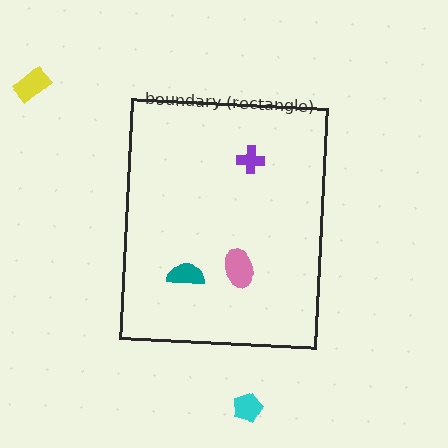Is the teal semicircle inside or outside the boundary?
Inside.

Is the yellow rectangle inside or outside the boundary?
Outside.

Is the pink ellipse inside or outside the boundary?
Inside.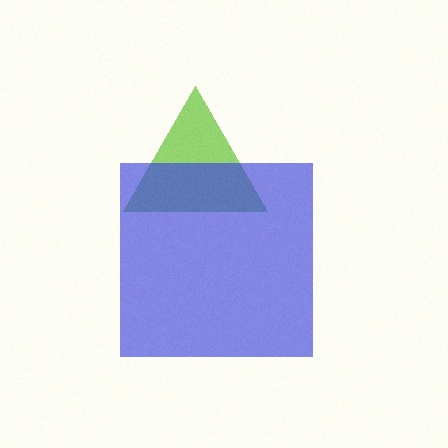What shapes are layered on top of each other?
The layered shapes are: a lime triangle, a blue square.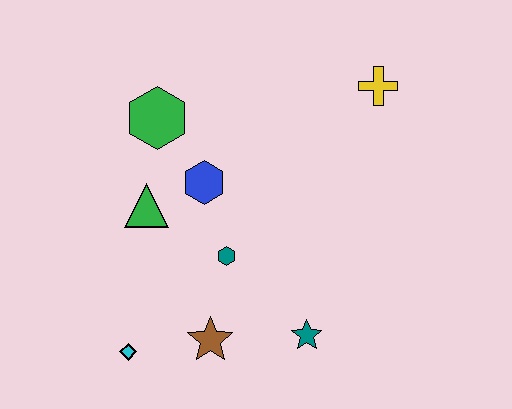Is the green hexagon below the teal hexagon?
No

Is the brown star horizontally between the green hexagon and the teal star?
Yes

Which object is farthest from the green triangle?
The yellow cross is farthest from the green triangle.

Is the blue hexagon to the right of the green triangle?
Yes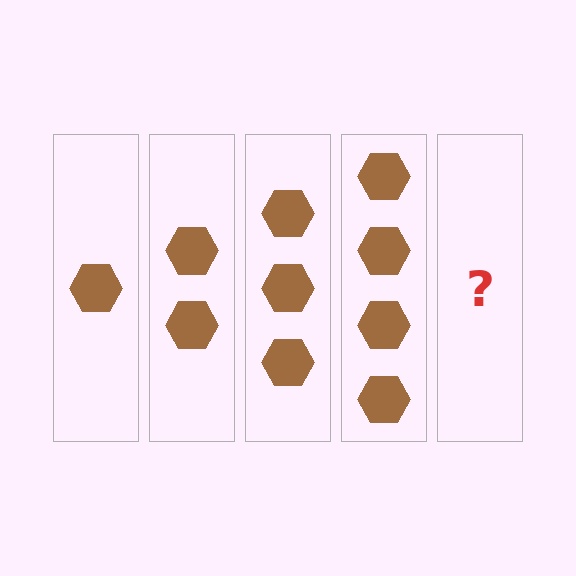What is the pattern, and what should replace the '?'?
The pattern is that each step adds one more hexagon. The '?' should be 5 hexagons.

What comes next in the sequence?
The next element should be 5 hexagons.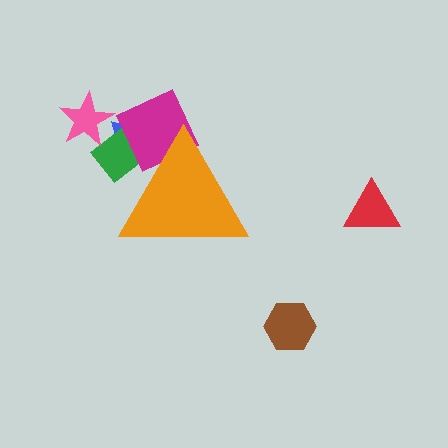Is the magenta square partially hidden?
Yes, the magenta square is partially hidden behind the orange triangle.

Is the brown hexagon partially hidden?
No, the brown hexagon is fully visible.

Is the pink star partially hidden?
No, the pink star is fully visible.